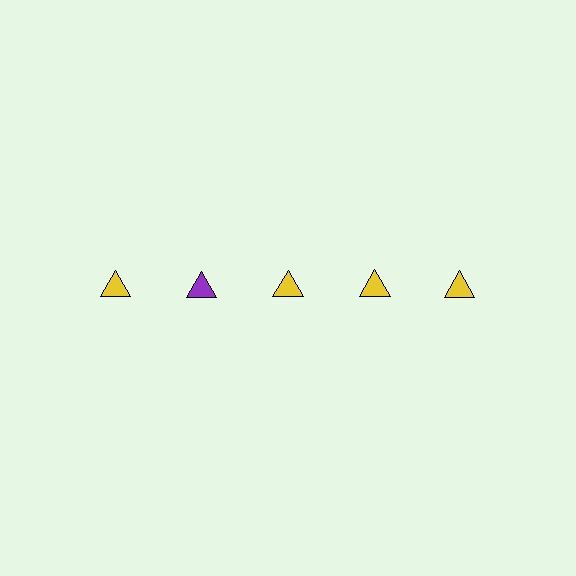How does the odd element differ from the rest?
It has a different color: purple instead of yellow.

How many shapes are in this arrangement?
There are 5 shapes arranged in a grid pattern.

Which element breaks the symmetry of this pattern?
The purple triangle in the top row, second from left column breaks the symmetry. All other shapes are yellow triangles.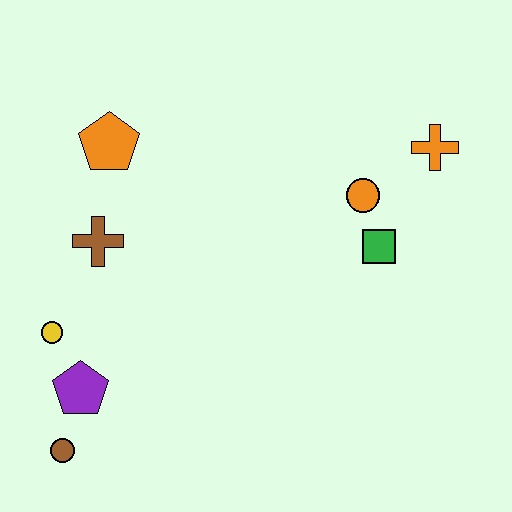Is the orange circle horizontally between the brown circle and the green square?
Yes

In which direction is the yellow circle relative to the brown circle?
The yellow circle is above the brown circle.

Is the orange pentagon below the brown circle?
No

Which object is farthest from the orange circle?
The brown circle is farthest from the orange circle.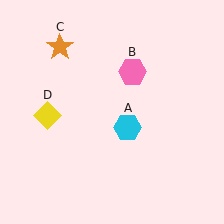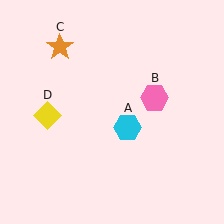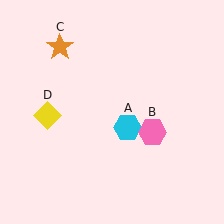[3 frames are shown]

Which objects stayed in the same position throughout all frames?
Cyan hexagon (object A) and orange star (object C) and yellow diamond (object D) remained stationary.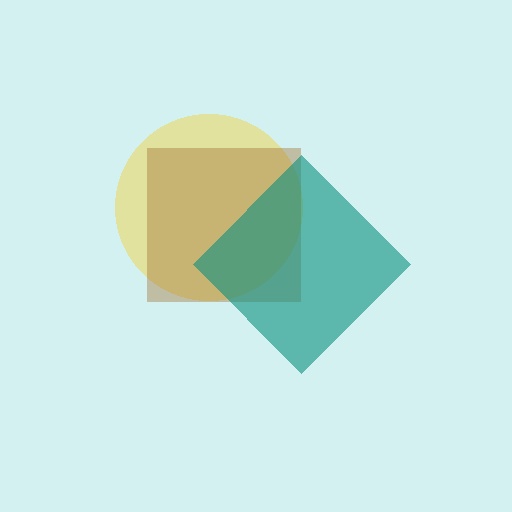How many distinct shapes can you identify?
There are 3 distinct shapes: a yellow circle, a brown square, a teal diamond.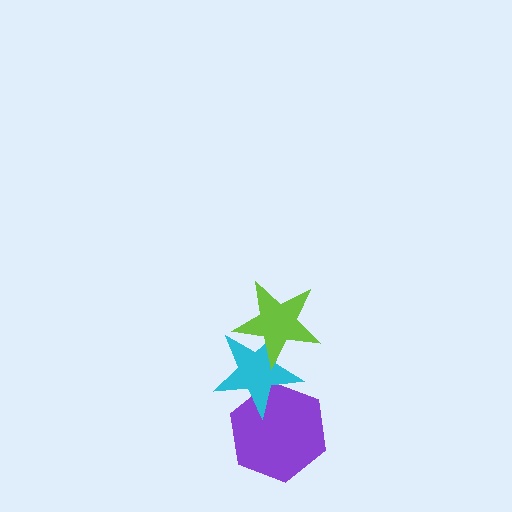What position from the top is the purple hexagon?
The purple hexagon is 3rd from the top.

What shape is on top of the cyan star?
The lime star is on top of the cyan star.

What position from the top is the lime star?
The lime star is 1st from the top.